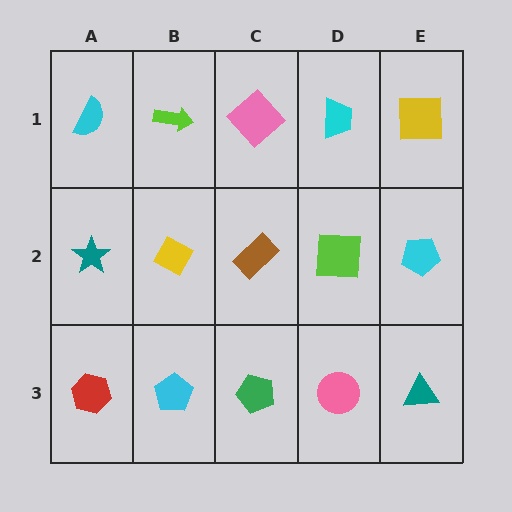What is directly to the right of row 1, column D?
A yellow square.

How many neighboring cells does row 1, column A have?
2.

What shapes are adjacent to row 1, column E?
A cyan pentagon (row 2, column E), a cyan trapezoid (row 1, column D).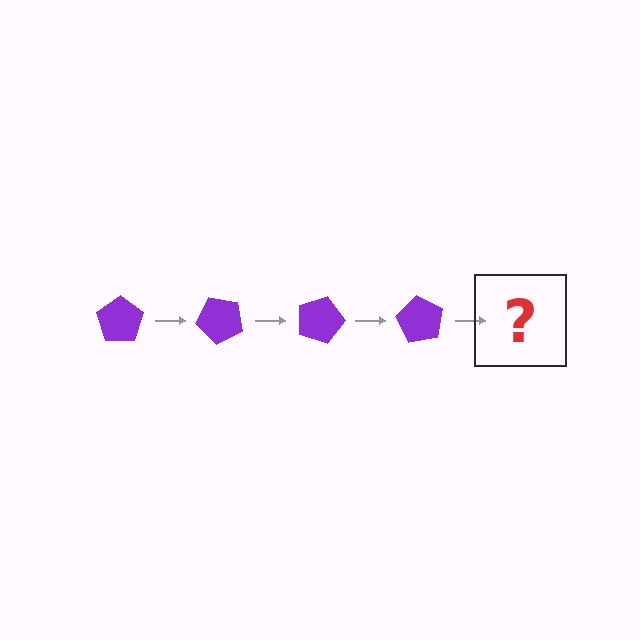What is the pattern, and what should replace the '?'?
The pattern is that the pentagon rotates 45 degrees each step. The '?' should be a purple pentagon rotated 180 degrees.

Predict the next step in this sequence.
The next step is a purple pentagon rotated 180 degrees.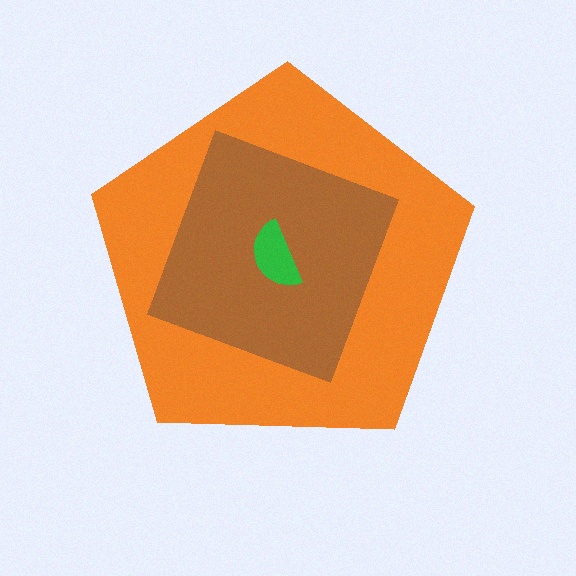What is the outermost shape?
The orange pentagon.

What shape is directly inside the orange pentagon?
The brown diamond.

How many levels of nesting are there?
3.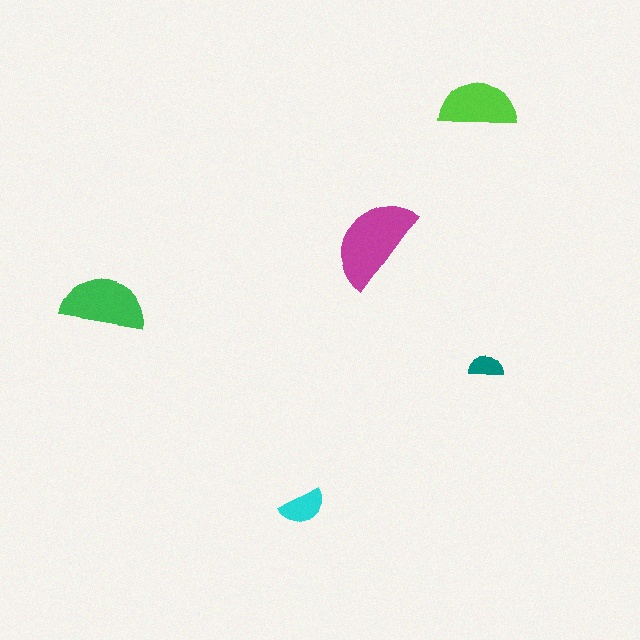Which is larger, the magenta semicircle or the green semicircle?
The magenta one.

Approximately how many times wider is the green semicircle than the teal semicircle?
About 2.5 times wider.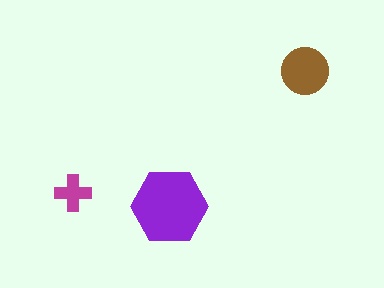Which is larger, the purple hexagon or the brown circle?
The purple hexagon.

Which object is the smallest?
The magenta cross.